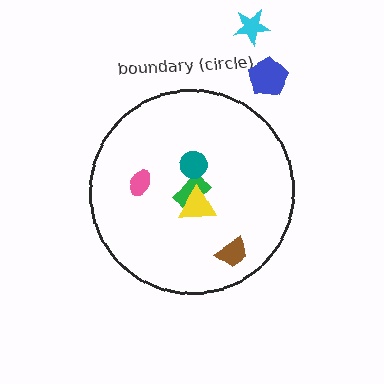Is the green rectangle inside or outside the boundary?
Inside.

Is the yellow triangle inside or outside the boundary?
Inside.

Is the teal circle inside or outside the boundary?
Inside.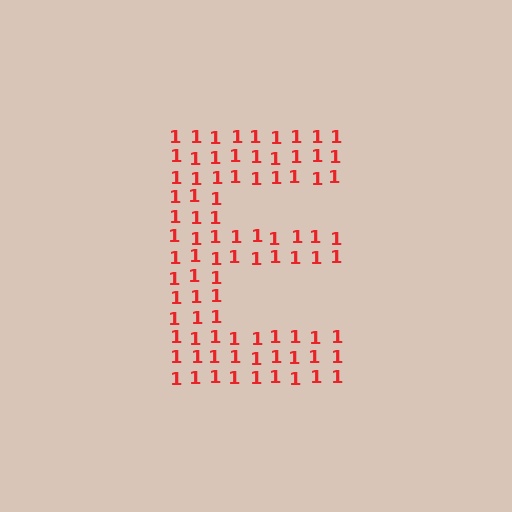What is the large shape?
The large shape is the letter E.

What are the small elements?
The small elements are digit 1's.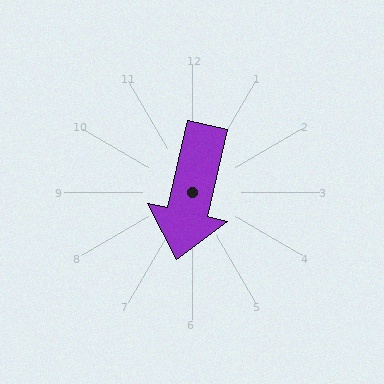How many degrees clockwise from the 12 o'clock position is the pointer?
Approximately 193 degrees.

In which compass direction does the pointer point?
South.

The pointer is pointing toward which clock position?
Roughly 6 o'clock.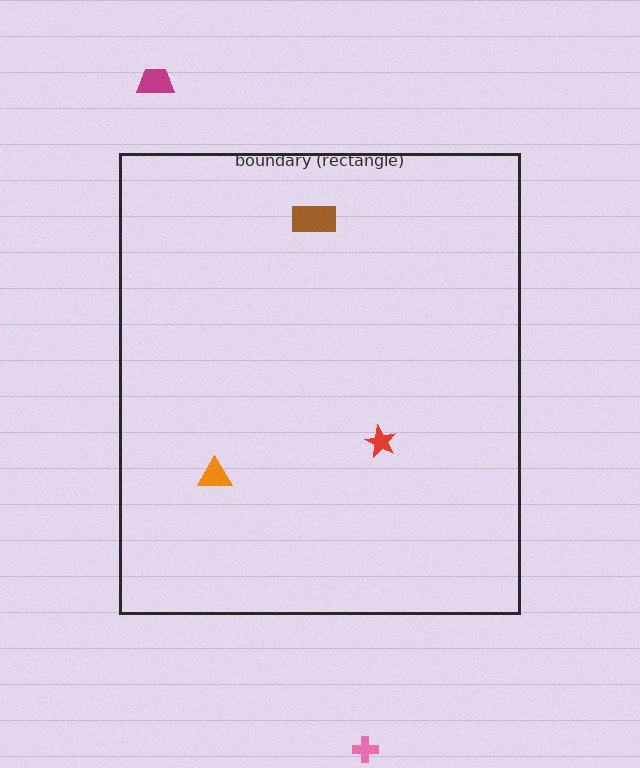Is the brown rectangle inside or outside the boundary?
Inside.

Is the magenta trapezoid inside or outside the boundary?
Outside.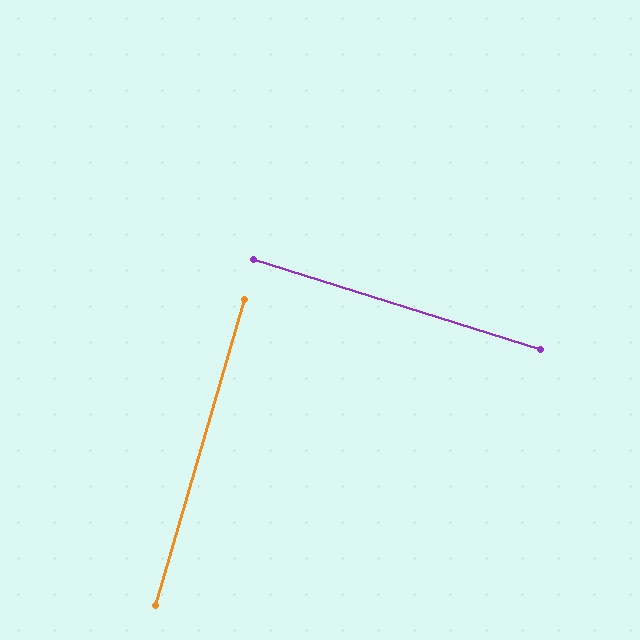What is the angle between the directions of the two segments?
Approximately 89 degrees.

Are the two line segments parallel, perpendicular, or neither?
Perpendicular — they meet at approximately 89°.